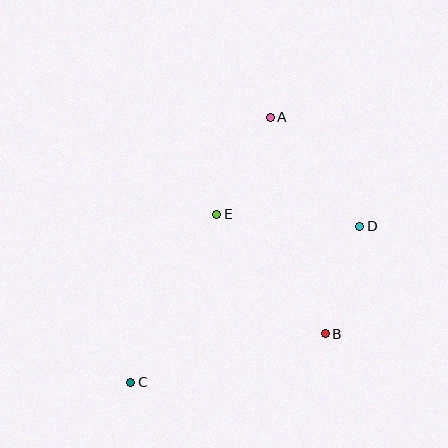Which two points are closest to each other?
Points A and E are closest to each other.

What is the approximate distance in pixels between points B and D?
The distance between B and D is approximately 113 pixels.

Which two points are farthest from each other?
Points A and C are farthest from each other.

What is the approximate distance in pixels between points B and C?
The distance between B and C is approximately 200 pixels.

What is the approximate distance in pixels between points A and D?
The distance between A and D is approximately 141 pixels.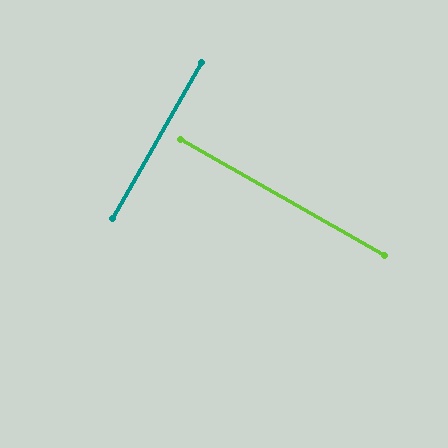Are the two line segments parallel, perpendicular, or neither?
Perpendicular — they meet at approximately 90°.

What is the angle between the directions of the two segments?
Approximately 90 degrees.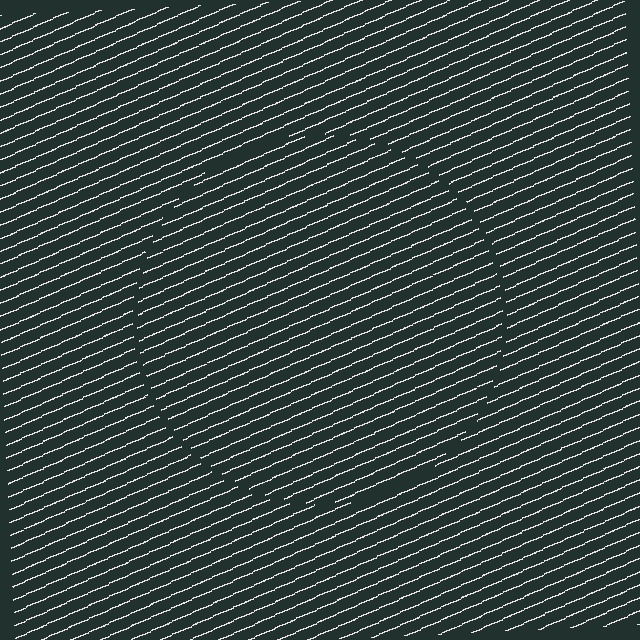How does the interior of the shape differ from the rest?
The interior of the shape contains the same grating, shifted by half a period — the contour is defined by the phase discontinuity where line-ends from the inner and outer gratings abut.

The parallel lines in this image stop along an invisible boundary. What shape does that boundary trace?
An illusory circle. The interior of the shape contains the same grating, shifted by half a period — the contour is defined by the phase discontinuity where line-ends from the inner and outer gratings abut.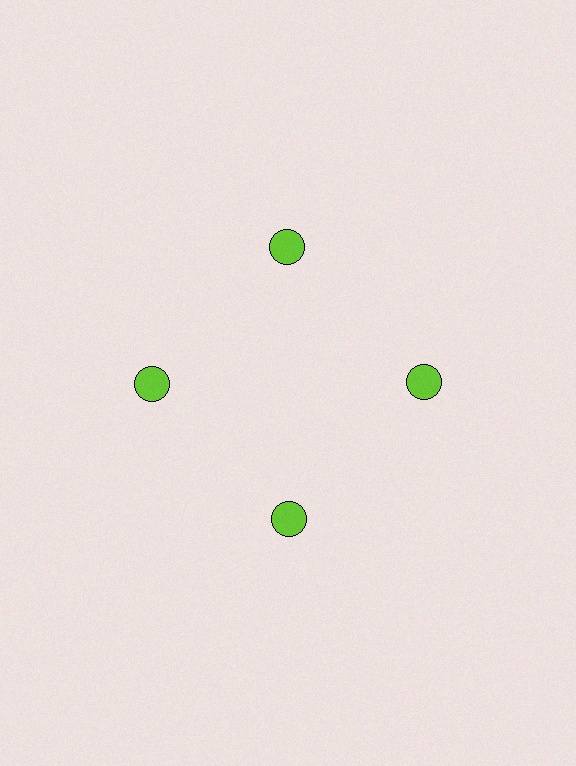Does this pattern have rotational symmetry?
Yes, this pattern has 4-fold rotational symmetry. It looks the same after rotating 90 degrees around the center.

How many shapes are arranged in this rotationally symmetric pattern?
There are 4 shapes, arranged in 4 groups of 1.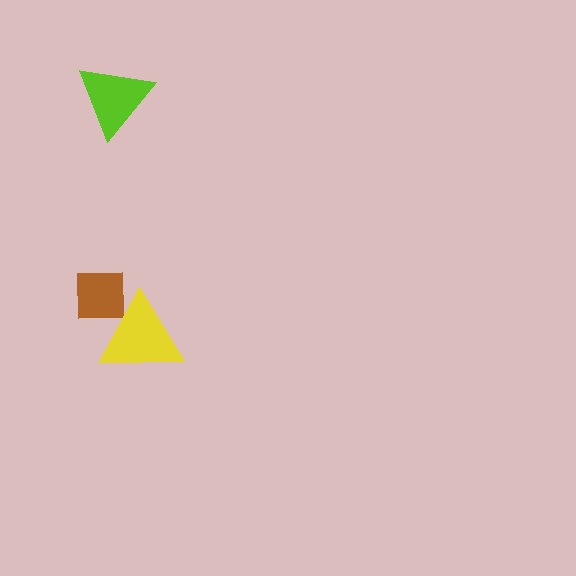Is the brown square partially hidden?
Yes, it is partially covered by another shape.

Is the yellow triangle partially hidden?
No, no other shape covers it.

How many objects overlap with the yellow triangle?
1 object overlaps with the yellow triangle.